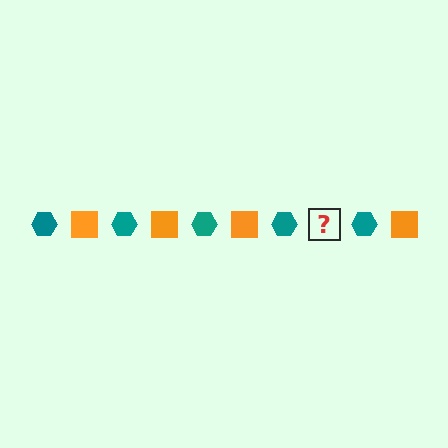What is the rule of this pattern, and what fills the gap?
The rule is that the pattern alternates between teal hexagon and orange square. The gap should be filled with an orange square.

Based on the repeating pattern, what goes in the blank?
The blank should be an orange square.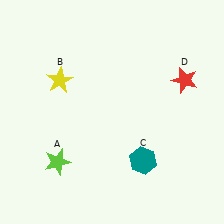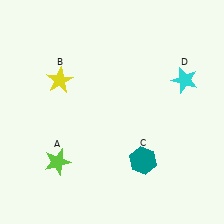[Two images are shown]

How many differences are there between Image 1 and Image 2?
There is 1 difference between the two images.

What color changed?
The star (D) changed from red in Image 1 to cyan in Image 2.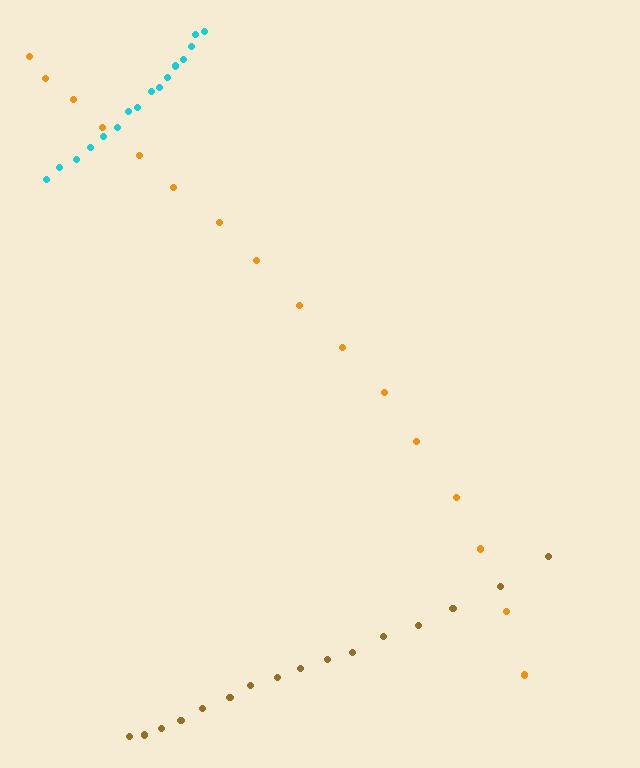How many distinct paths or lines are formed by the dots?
There are 3 distinct paths.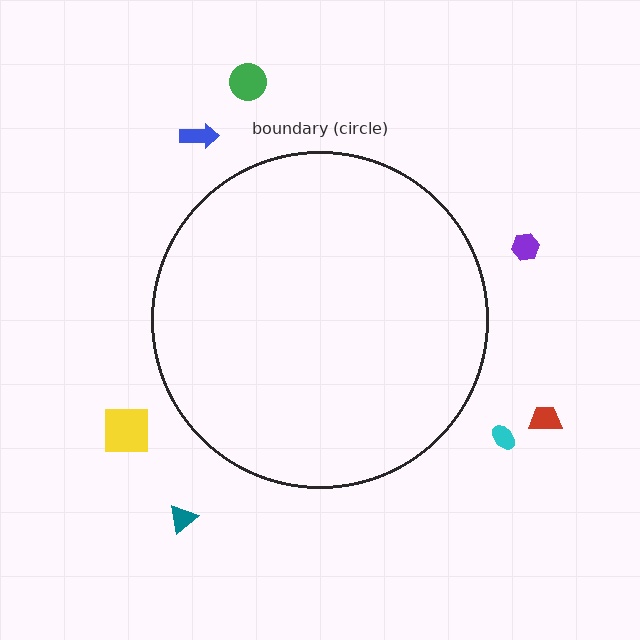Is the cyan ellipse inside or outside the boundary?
Outside.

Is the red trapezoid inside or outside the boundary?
Outside.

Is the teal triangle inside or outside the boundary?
Outside.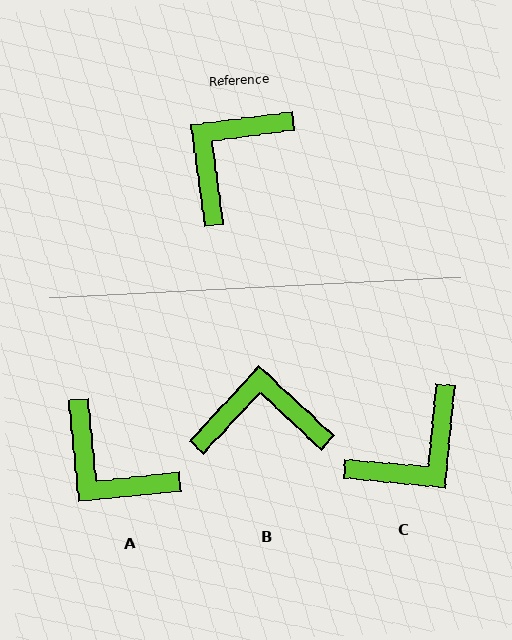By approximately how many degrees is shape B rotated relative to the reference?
Approximately 51 degrees clockwise.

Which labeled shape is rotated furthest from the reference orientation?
C, about 167 degrees away.